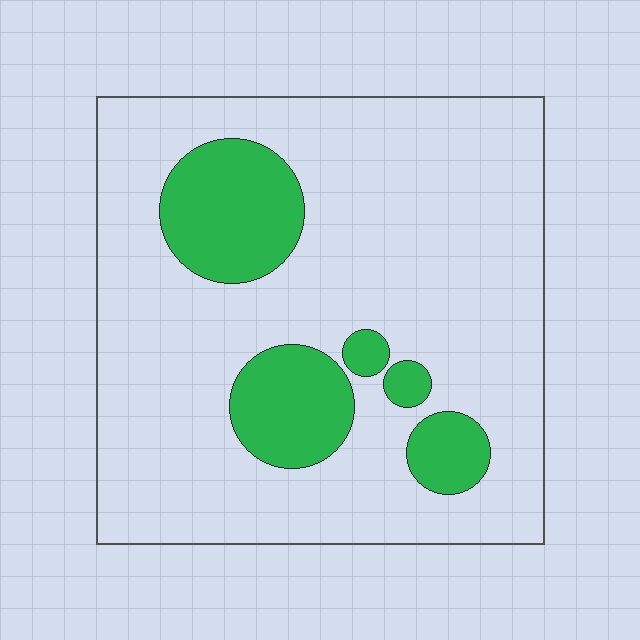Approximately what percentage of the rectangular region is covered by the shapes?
Approximately 20%.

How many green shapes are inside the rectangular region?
5.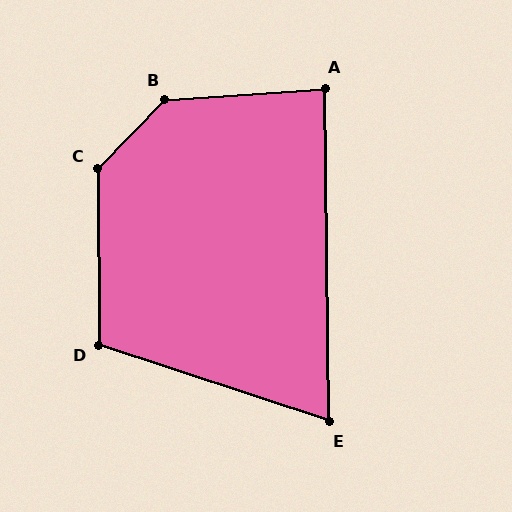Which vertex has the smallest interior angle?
E, at approximately 71 degrees.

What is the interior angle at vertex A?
Approximately 87 degrees (approximately right).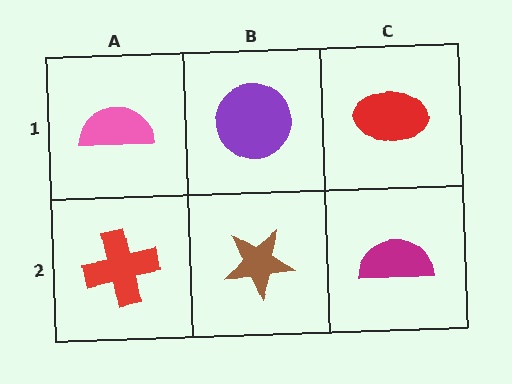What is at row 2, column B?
A brown star.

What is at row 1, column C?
A red ellipse.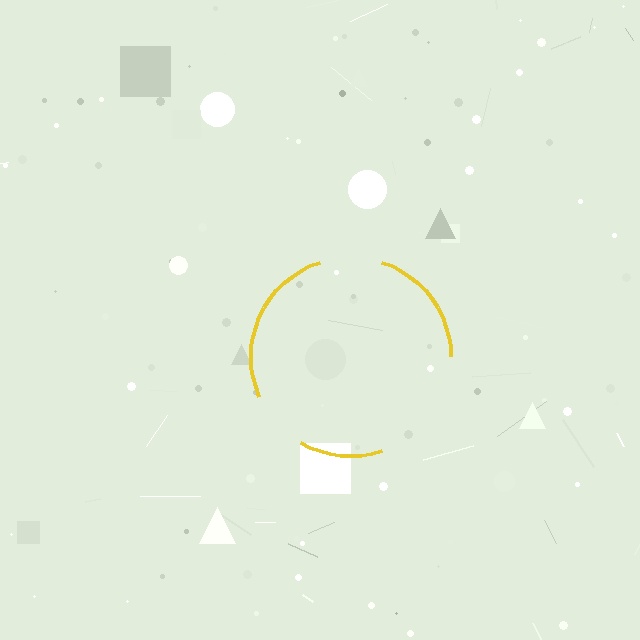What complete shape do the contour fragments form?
The contour fragments form a circle.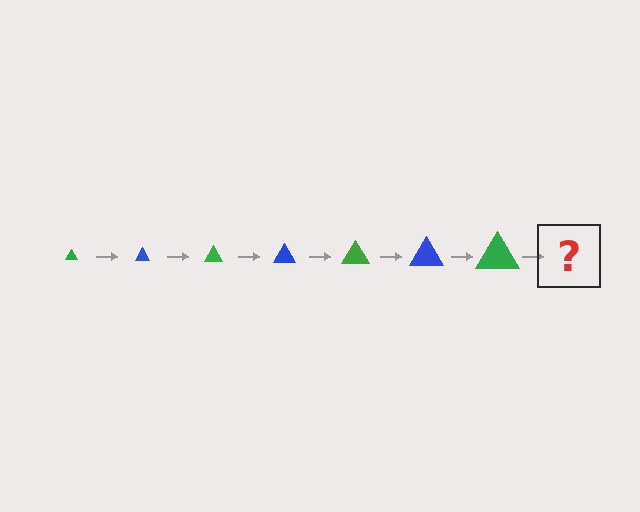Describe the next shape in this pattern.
It should be a blue triangle, larger than the previous one.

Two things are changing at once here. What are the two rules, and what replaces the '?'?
The two rules are that the triangle grows larger each step and the color cycles through green and blue. The '?' should be a blue triangle, larger than the previous one.